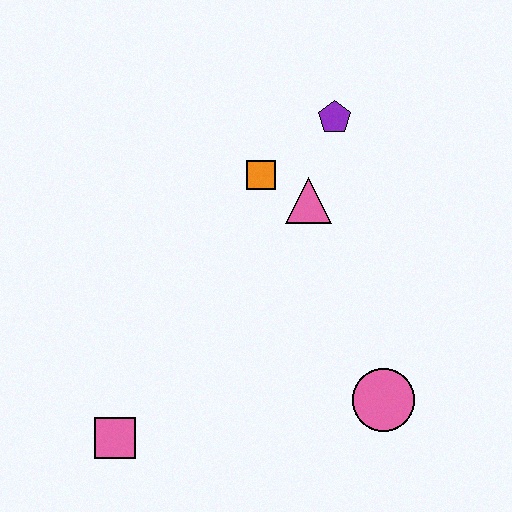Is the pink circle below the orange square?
Yes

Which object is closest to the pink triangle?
The orange square is closest to the pink triangle.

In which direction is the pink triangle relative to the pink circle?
The pink triangle is above the pink circle.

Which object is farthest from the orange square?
The pink square is farthest from the orange square.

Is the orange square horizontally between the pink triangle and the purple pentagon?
No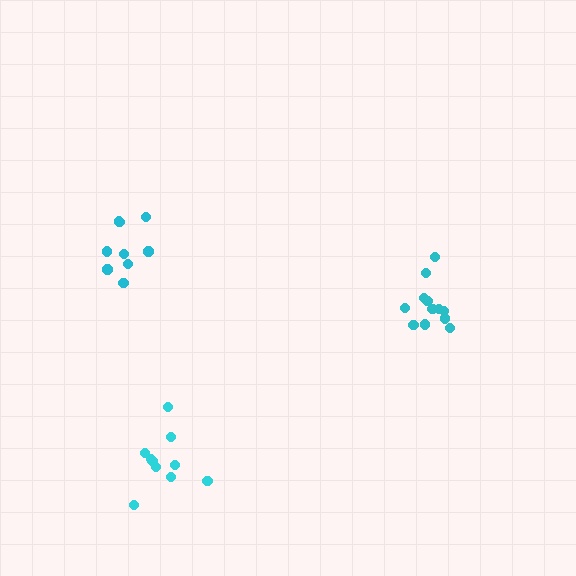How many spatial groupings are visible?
There are 3 spatial groupings.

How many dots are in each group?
Group 1: 12 dots, Group 2: 9 dots, Group 3: 10 dots (31 total).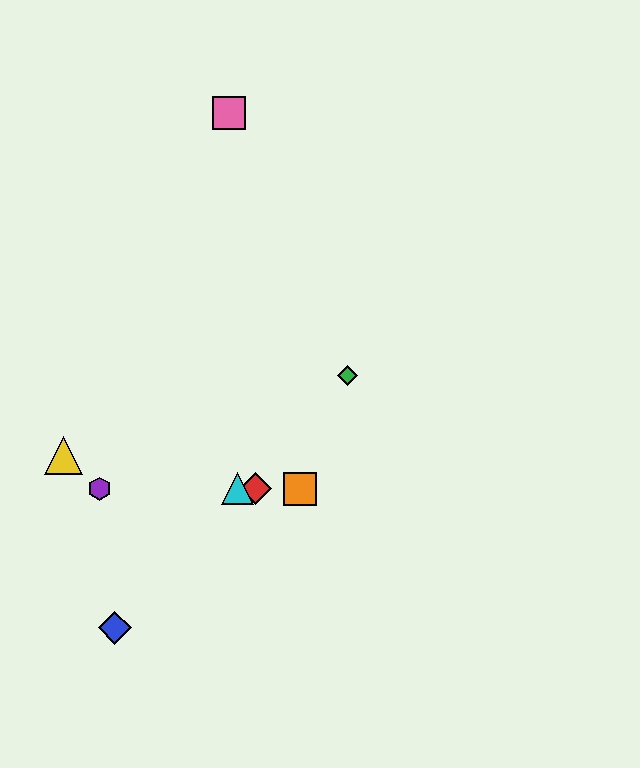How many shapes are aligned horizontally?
4 shapes (the red diamond, the purple hexagon, the orange square, the cyan triangle) are aligned horizontally.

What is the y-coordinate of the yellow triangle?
The yellow triangle is at y≈456.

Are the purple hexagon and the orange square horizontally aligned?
Yes, both are at y≈489.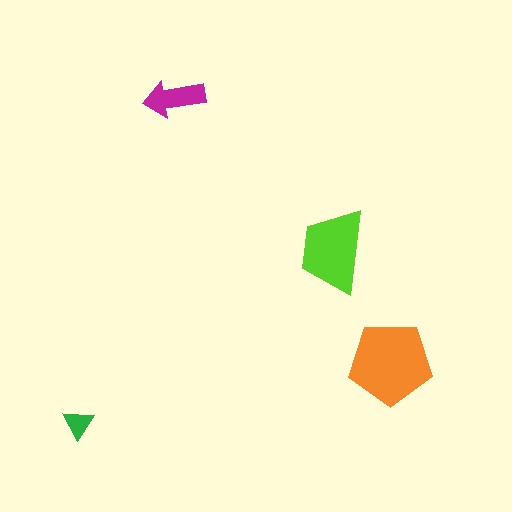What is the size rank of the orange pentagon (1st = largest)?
1st.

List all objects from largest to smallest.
The orange pentagon, the lime trapezoid, the magenta arrow, the green triangle.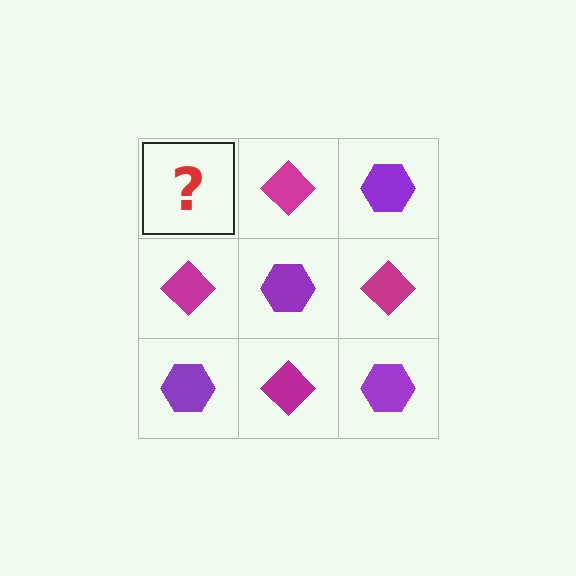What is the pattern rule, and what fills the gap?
The rule is that it alternates purple hexagon and magenta diamond in a checkerboard pattern. The gap should be filled with a purple hexagon.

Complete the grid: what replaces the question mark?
The question mark should be replaced with a purple hexagon.